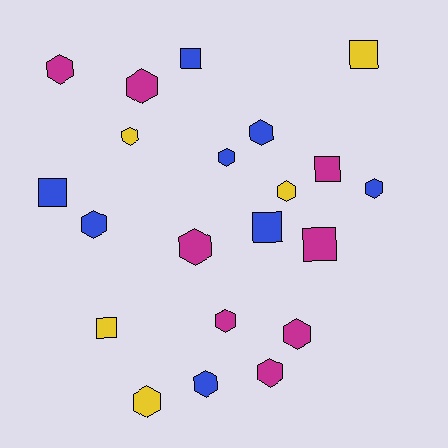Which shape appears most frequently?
Hexagon, with 14 objects.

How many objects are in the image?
There are 21 objects.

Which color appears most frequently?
Magenta, with 8 objects.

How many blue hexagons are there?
There are 5 blue hexagons.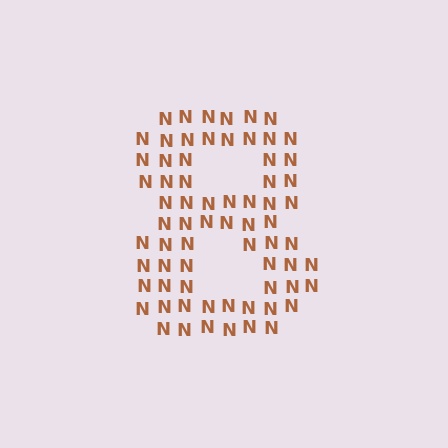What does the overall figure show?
The overall figure shows the digit 8.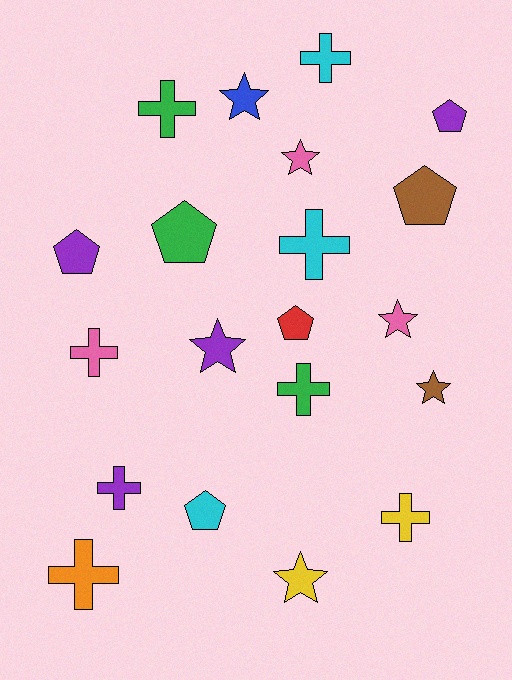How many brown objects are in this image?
There are 2 brown objects.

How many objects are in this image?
There are 20 objects.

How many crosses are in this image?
There are 8 crosses.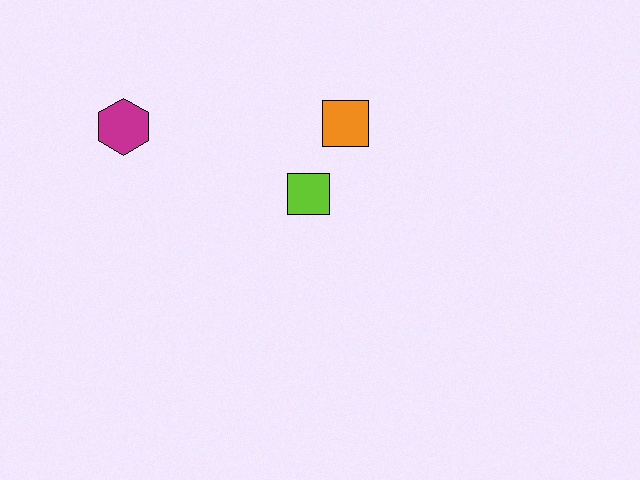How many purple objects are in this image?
There are no purple objects.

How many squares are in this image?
There are 2 squares.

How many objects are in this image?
There are 3 objects.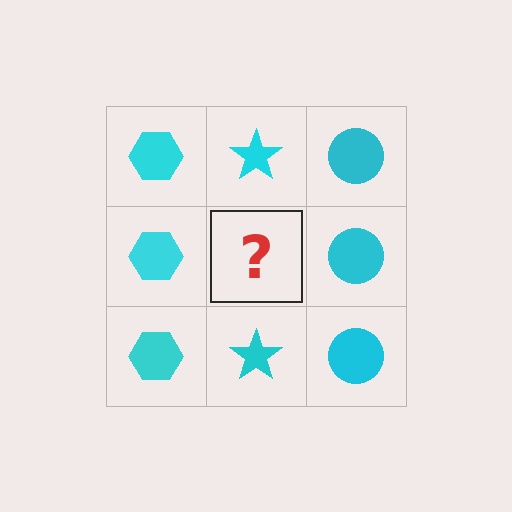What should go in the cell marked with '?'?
The missing cell should contain a cyan star.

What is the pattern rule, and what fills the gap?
The rule is that each column has a consistent shape. The gap should be filled with a cyan star.